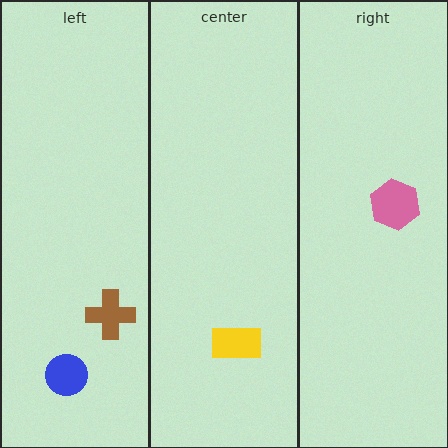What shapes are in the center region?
The yellow rectangle.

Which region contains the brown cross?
The left region.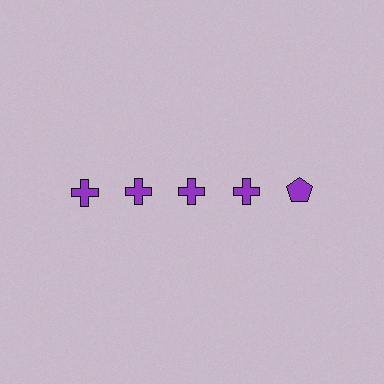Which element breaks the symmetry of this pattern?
The purple pentagon in the top row, rightmost column breaks the symmetry. All other shapes are purple crosses.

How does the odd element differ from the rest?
It has a different shape: pentagon instead of cross.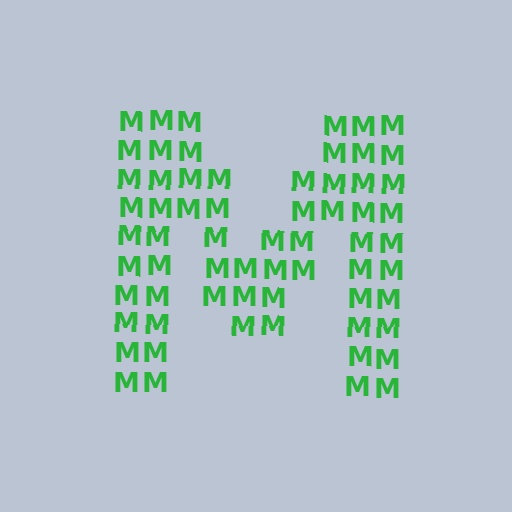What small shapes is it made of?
It is made of small letter M's.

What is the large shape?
The large shape is the letter M.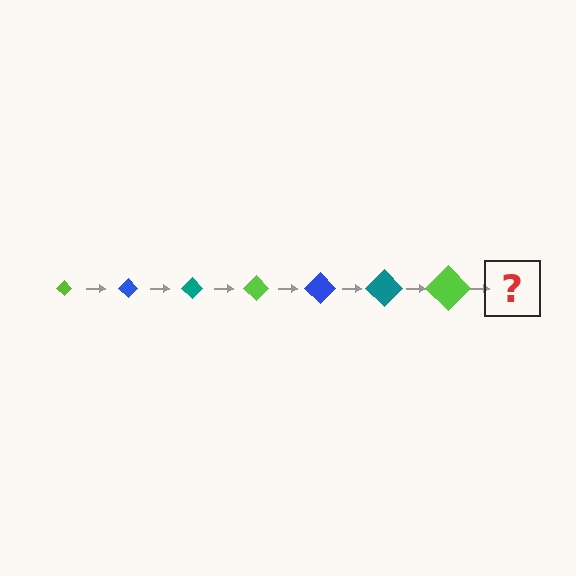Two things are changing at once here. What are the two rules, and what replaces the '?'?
The two rules are that the diamond grows larger each step and the color cycles through lime, blue, and teal. The '?' should be a blue diamond, larger than the previous one.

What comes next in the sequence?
The next element should be a blue diamond, larger than the previous one.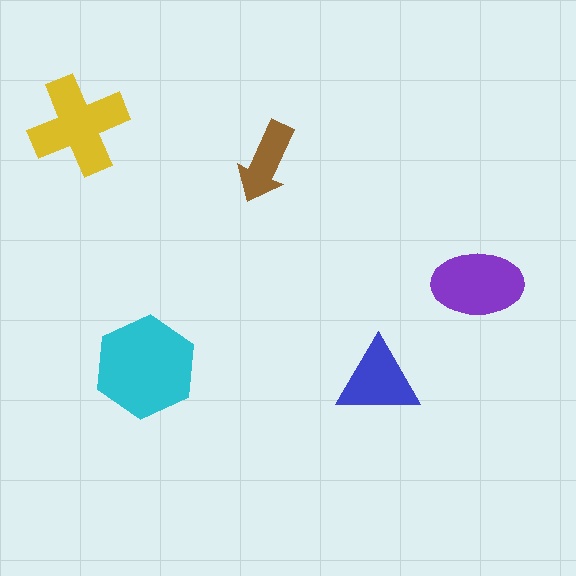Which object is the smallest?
The brown arrow.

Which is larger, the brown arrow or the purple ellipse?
The purple ellipse.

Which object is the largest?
The cyan hexagon.